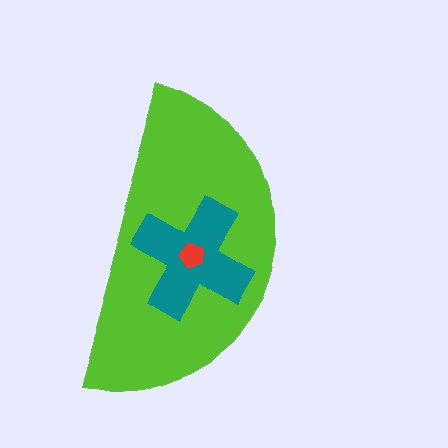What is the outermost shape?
The lime semicircle.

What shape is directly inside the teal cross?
The red pentagon.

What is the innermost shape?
The red pentagon.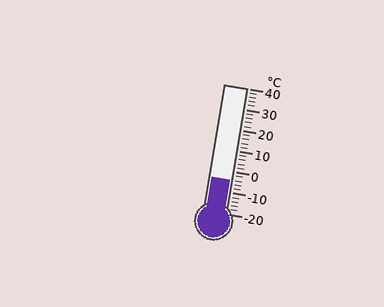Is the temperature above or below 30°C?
The temperature is below 30°C.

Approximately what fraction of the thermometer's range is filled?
The thermometer is filled to approximately 25% of its range.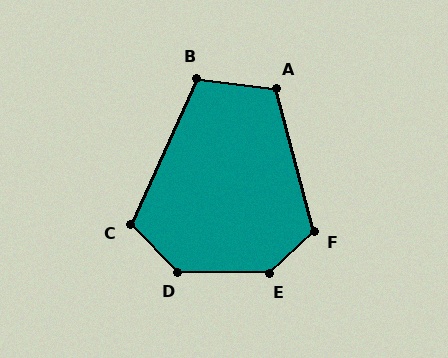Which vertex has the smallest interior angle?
B, at approximately 107 degrees.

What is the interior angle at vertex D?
Approximately 135 degrees (obtuse).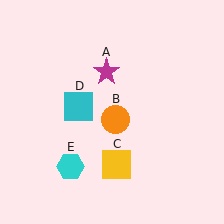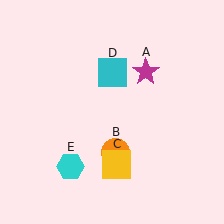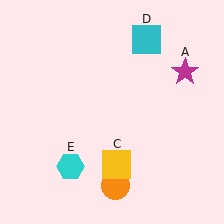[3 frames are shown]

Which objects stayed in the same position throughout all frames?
Yellow square (object C) and cyan hexagon (object E) remained stationary.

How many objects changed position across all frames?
3 objects changed position: magenta star (object A), orange circle (object B), cyan square (object D).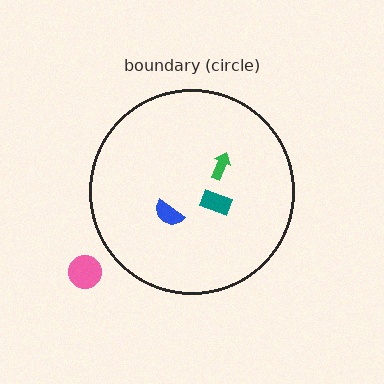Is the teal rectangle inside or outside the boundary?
Inside.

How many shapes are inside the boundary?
3 inside, 1 outside.